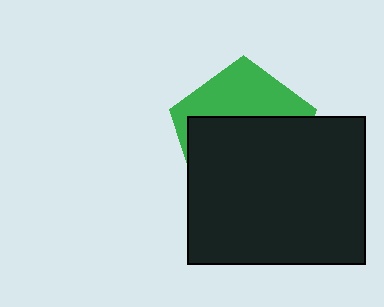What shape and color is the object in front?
The object in front is a black rectangle.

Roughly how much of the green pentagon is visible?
A small part of it is visible (roughly 37%).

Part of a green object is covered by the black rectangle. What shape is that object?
It is a pentagon.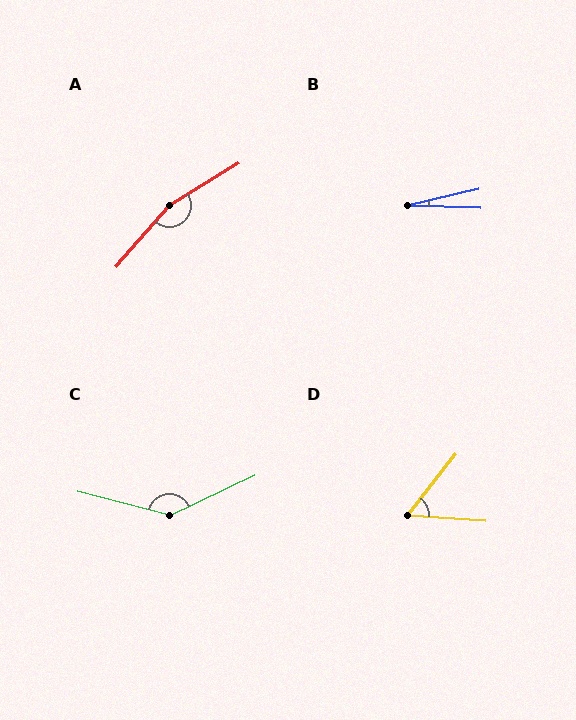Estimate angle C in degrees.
Approximately 140 degrees.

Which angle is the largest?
A, at approximately 163 degrees.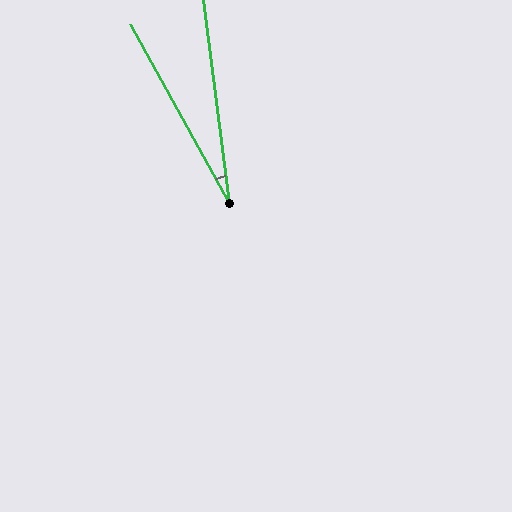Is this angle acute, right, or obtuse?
It is acute.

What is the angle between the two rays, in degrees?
Approximately 22 degrees.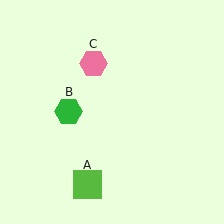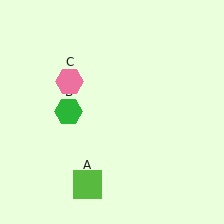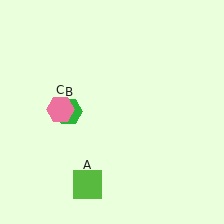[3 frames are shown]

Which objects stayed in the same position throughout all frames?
Lime square (object A) and green hexagon (object B) remained stationary.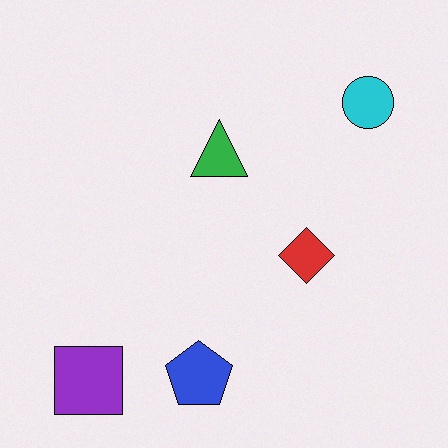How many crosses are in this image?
There are no crosses.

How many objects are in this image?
There are 5 objects.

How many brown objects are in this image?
There are no brown objects.